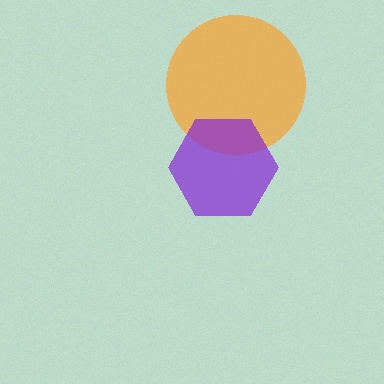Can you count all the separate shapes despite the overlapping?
Yes, there are 2 separate shapes.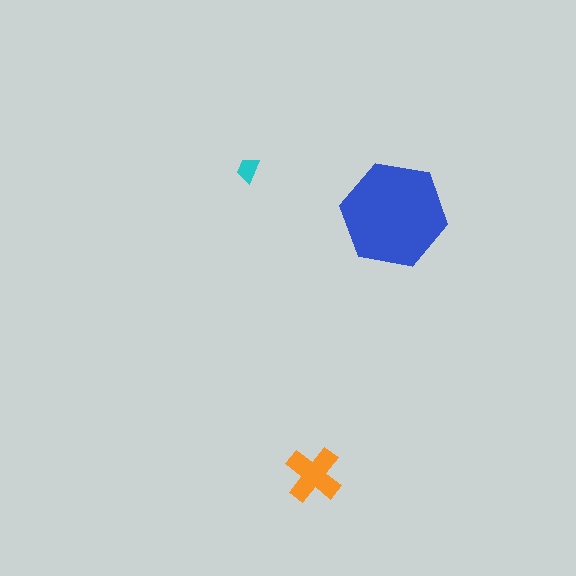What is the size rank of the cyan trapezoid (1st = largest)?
3rd.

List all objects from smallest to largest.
The cyan trapezoid, the orange cross, the blue hexagon.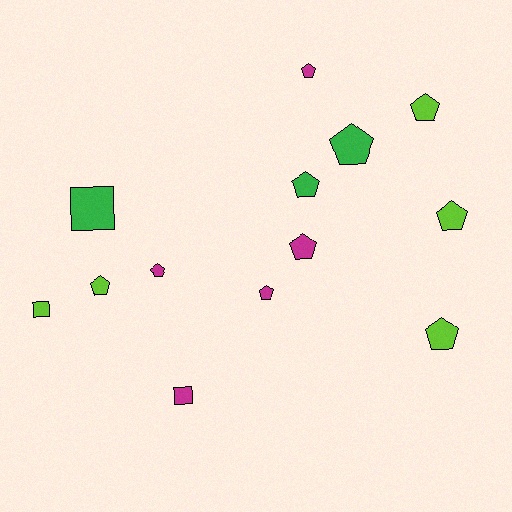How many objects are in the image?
There are 13 objects.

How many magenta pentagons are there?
There are 4 magenta pentagons.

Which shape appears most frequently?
Pentagon, with 10 objects.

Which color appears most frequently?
Lime, with 5 objects.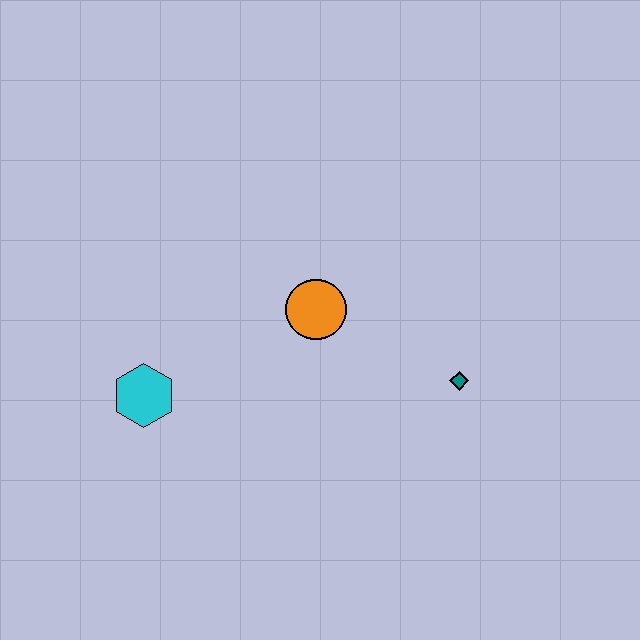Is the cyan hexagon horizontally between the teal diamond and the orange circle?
No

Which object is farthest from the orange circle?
The cyan hexagon is farthest from the orange circle.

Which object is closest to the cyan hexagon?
The orange circle is closest to the cyan hexagon.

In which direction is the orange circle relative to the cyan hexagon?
The orange circle is to the right of the cyan hexagon.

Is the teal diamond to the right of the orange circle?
Yes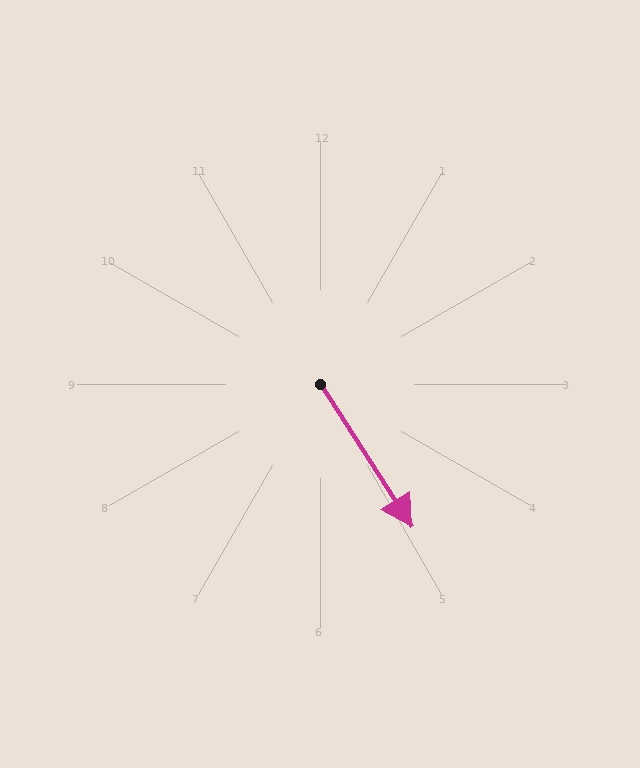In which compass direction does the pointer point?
Southeast.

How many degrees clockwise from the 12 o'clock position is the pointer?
Approximately 147 degrees.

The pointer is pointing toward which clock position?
Roughly 5 o'clock.